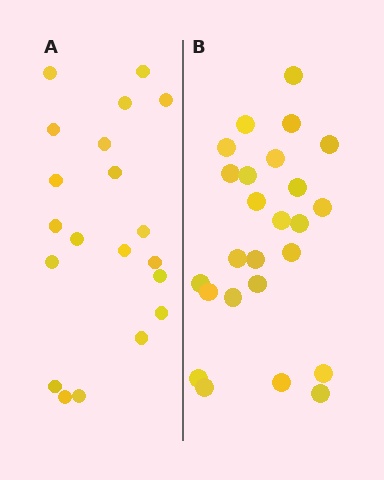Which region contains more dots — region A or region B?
Region B (the right region) has more dots.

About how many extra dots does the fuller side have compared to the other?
Region B has about 5 more dots than region A.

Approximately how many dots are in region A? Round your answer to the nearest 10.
About 20 dots.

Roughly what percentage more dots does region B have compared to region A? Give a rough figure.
About 25% more.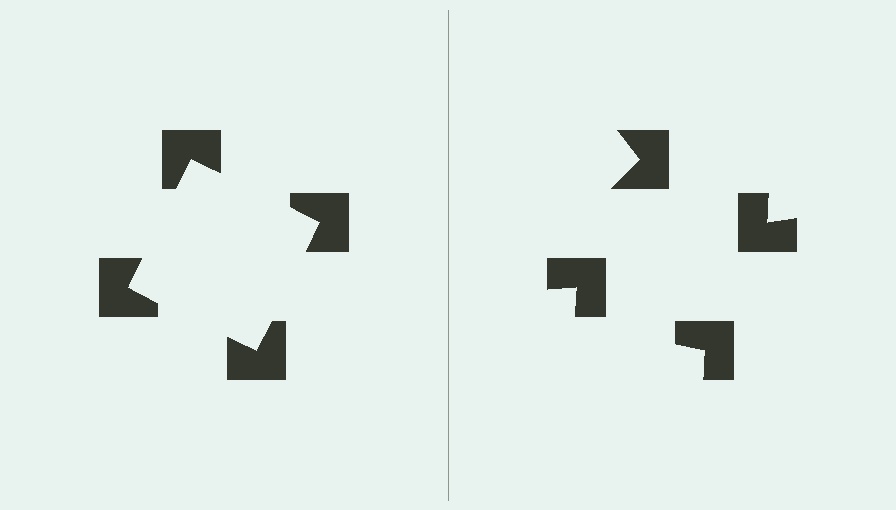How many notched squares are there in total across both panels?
8 — 4 on each side.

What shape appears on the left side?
An illusory square.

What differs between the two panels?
The notched squares are positioned identically on both sides; only the wedge orientations differ. On the left they align to a square; on the right they are misaligned.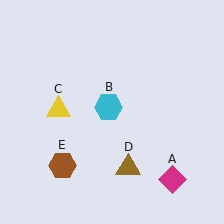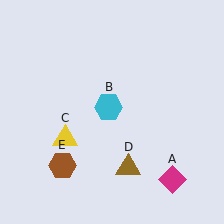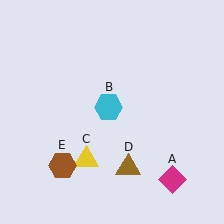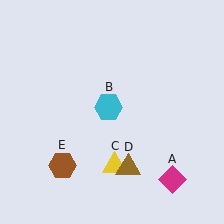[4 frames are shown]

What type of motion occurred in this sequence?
The yellow triangle (object C) rotated counterclockwise around the center of the scene.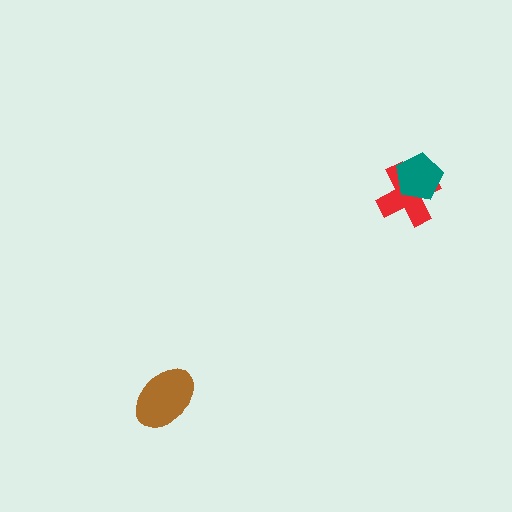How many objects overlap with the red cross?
1 object overlaps with the red cross.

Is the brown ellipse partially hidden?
No, no other shape covers it.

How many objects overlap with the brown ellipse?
0 objects overlap with the brown ellipse.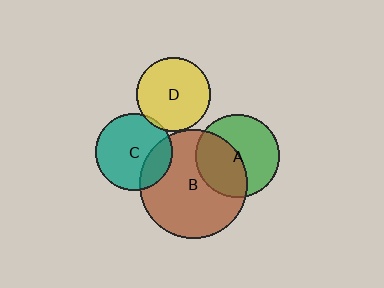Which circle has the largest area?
Circle B (brown).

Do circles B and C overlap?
Yes.